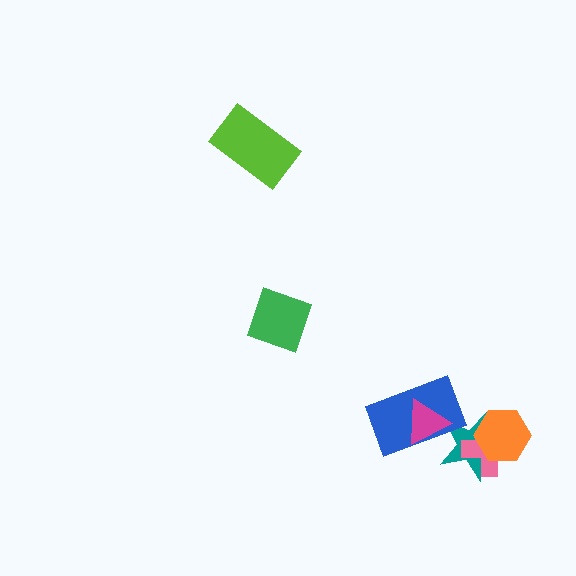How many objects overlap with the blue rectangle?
2 objects overlap with the blue rectangle.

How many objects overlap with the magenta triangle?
2 objects overlap with the magenta triangle.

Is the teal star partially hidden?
Yes, it is partially covered by another shape.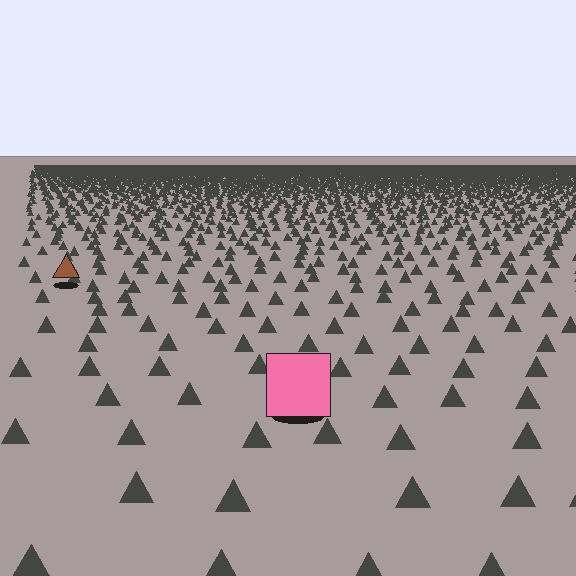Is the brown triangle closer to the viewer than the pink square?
No. The pink square is closer — you can tell from the texture gradient: the ground texture is coarser near it.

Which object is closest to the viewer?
The pink square is closest. The texture marks near it are larger and more spread out.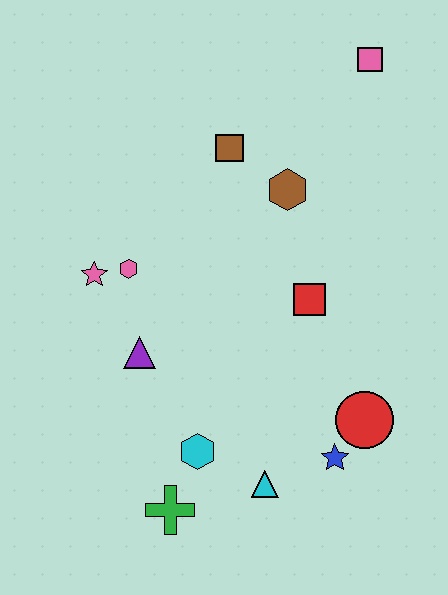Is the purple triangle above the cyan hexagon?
Yes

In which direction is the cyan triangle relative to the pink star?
The cyan triangle is below the pink star.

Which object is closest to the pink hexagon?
The pink star is closest to the pink hexagon.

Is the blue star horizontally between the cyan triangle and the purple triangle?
No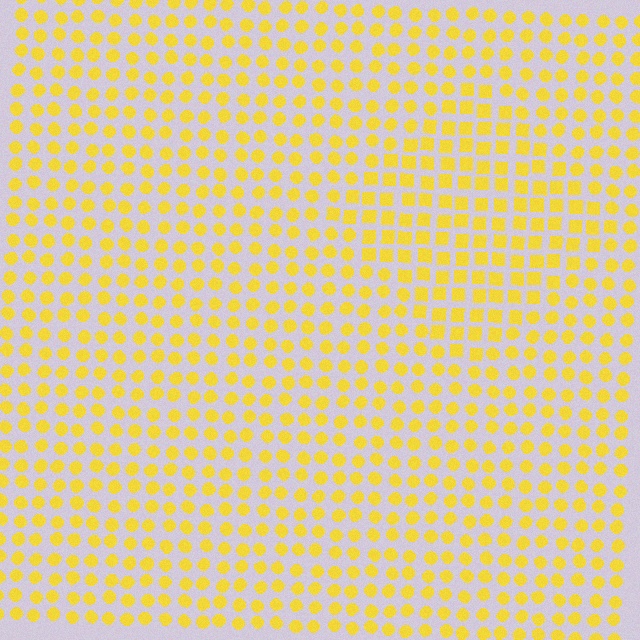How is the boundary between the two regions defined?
The boundary is defined by a change in element shape: squares inside vs. circles outside. All elements share the same color and spacing.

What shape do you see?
I see a diamond.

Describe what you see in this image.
The image is filled with small yellow elements arranged in a uniform grid. A diamond-shaped region contains squares, while the surrounding area contains circles. The boundary is defined purely by the change in element shape.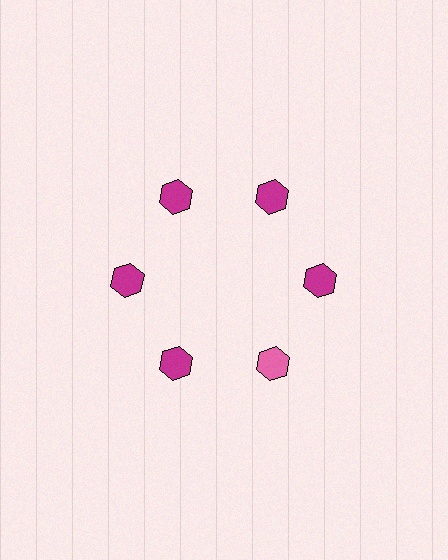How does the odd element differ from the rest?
It has a different color: pink instead of magenta.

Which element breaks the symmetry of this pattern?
The pink hexagon at roughly the 5 o'clock position breaks the symmetry. All other shapes are magenta hexagons.